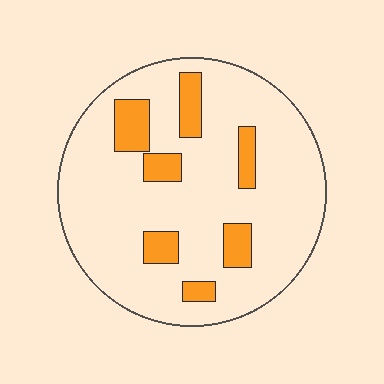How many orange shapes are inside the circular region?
7.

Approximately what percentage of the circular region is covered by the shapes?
Approximately 15%.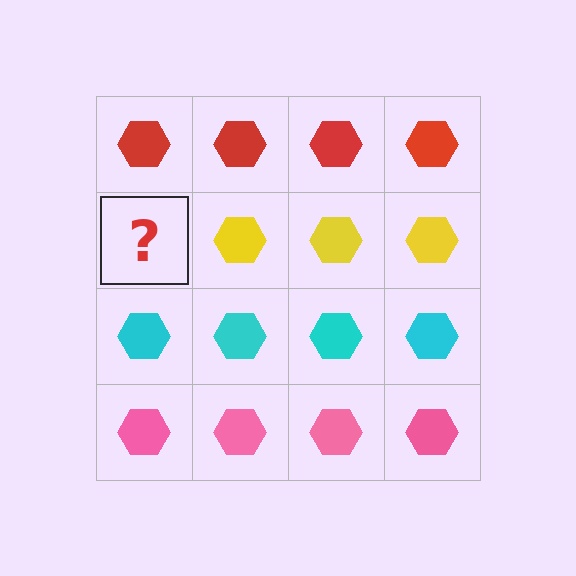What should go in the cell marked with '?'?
The missing cell should contain a yellow hexagon.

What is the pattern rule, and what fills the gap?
The rule is that each row has a consistent color. The gap should be filled with a yellow hexagon.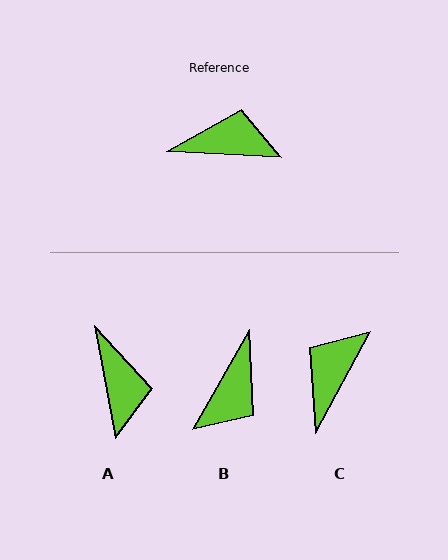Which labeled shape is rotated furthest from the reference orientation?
B, about 117 degrees away.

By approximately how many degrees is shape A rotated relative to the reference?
Approximately 77 degrees clockwise.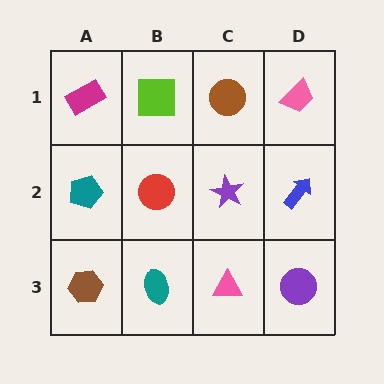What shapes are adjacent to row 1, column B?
A red circle (row 2, column B), a magenta rectangle (row 1, column A), a brown circle (row 1, column C).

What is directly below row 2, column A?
A brown hexagon.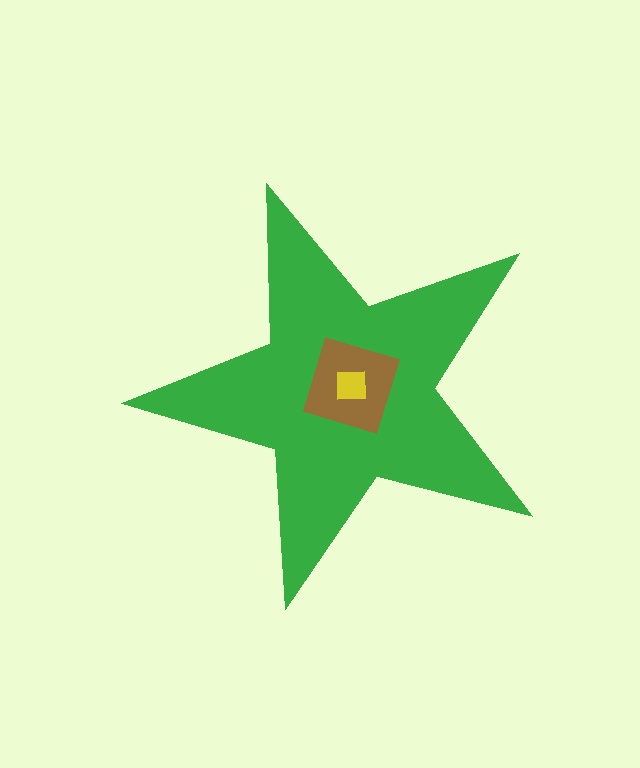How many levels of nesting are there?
3.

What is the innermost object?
The yellow square.